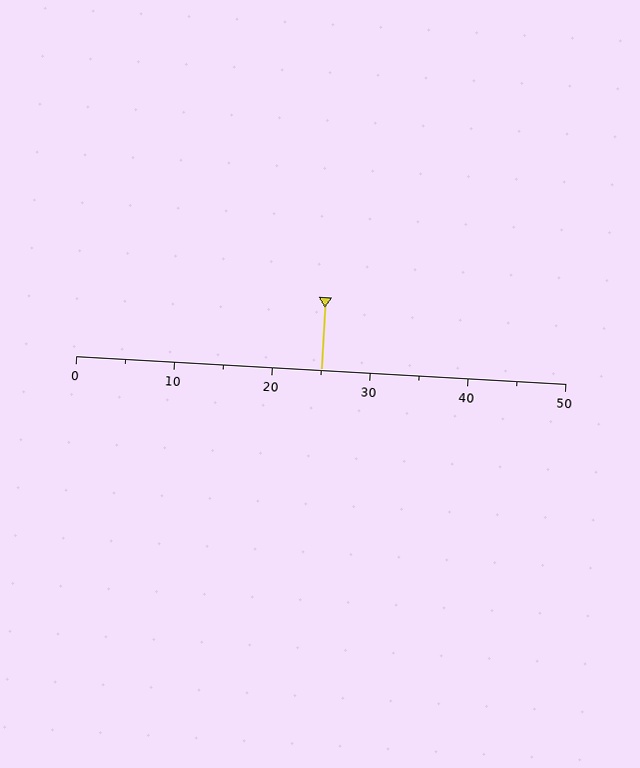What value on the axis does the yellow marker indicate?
The marker indicates approximately 25.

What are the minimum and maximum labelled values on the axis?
The axis runs from 0 to 50.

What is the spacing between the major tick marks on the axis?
The major ticks are spaced 10 apart.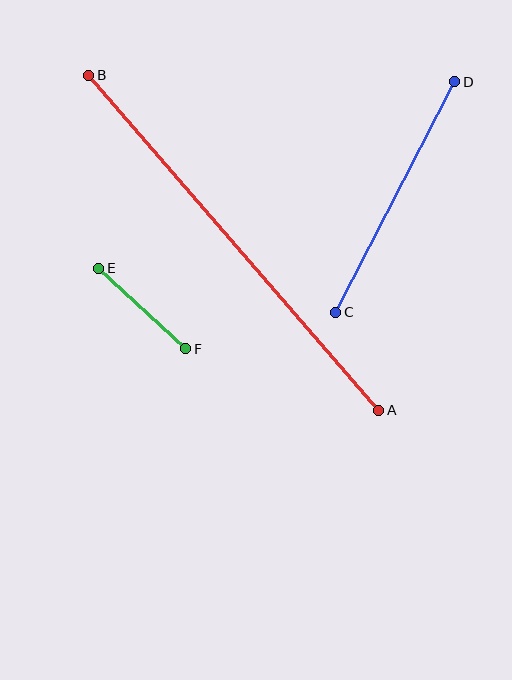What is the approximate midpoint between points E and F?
The midpoint is at approximately (142, 308) pixels.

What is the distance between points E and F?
The distance is approximately 118 pixels.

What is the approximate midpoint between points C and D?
The midpoint is at approximately (395, 197) pixels.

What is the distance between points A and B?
The distance is approximately 443 pixels.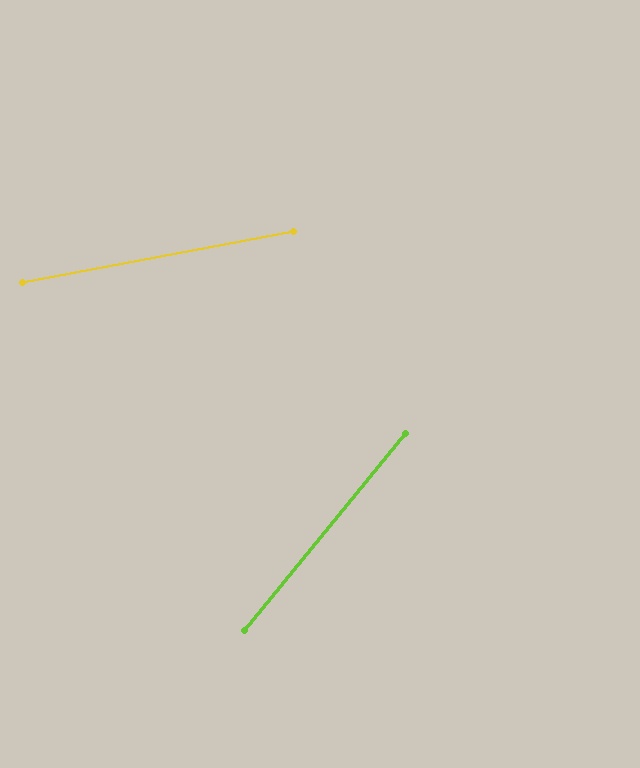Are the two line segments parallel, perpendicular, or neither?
Neither parallel nor perpendicular — they differ by about 40°.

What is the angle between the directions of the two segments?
Approximately 40 degrees.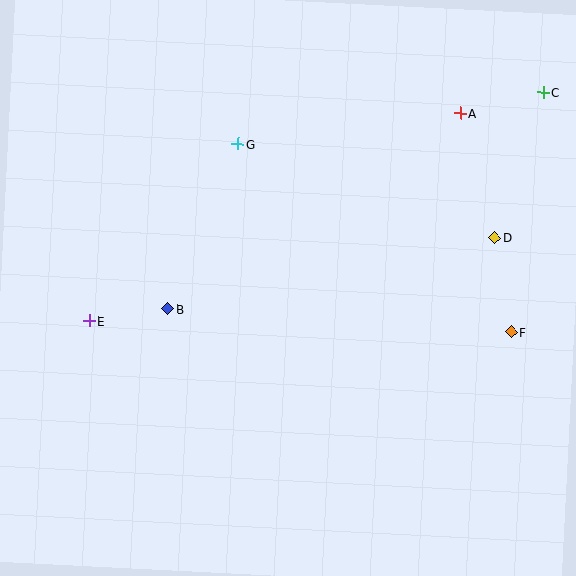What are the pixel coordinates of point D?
Point D is at (494, 238).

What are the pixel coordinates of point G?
Point G is at (238, 144).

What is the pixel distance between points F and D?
The distance between F and D is 96 pixels.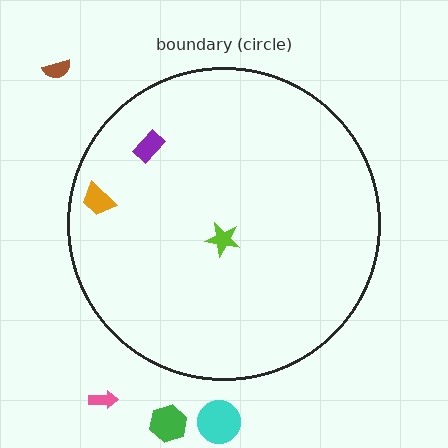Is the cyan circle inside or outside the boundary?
Outside.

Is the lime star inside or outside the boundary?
Inside.